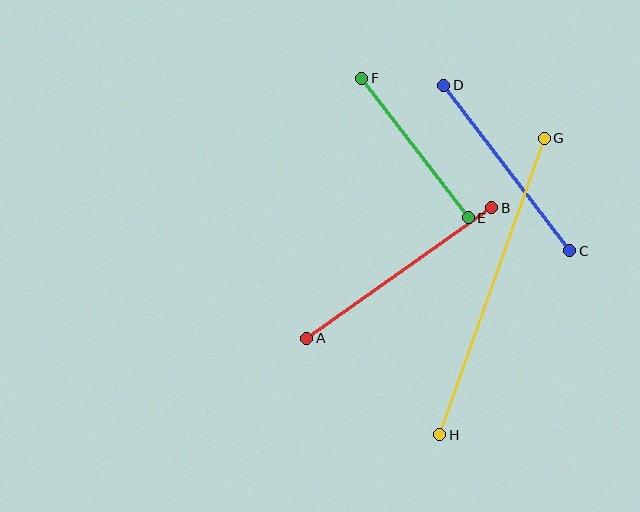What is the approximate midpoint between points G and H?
The midpoint is at approximately (492, 286) pixels.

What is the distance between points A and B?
The distance is approximately 226 pixels.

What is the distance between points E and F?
The distance is approximately 175 pixels.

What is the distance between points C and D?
The distance is approximately 208 pixels.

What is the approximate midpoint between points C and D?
The midpoint is at approximately (507, 168) pixels.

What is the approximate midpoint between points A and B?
The midpoint is at approximately (399, 273) pixels.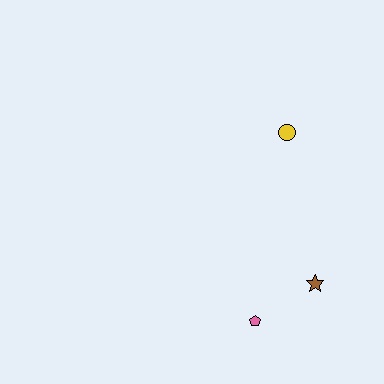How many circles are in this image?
There is 1 circle.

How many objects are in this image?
There are 3 objects.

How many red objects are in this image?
There are no red objects.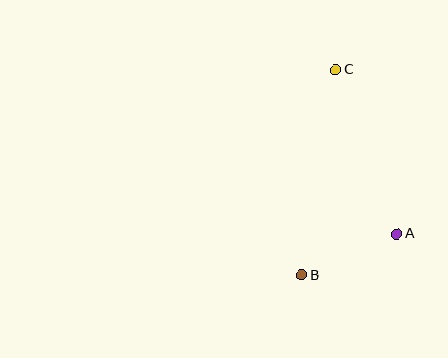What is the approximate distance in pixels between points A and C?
The distance between A and C is approximately 175 pixels.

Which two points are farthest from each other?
Points B and C are farthest from each other.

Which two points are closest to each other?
Points A and B are closest to each other.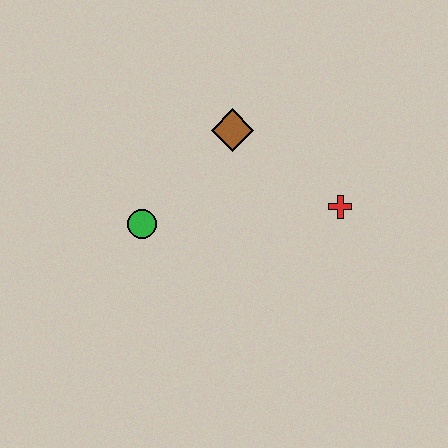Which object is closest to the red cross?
The brown diamond is closest to the red cross.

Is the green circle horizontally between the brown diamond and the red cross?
No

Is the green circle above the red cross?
No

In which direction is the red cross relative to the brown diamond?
The red cross is to the right of the brown diamond.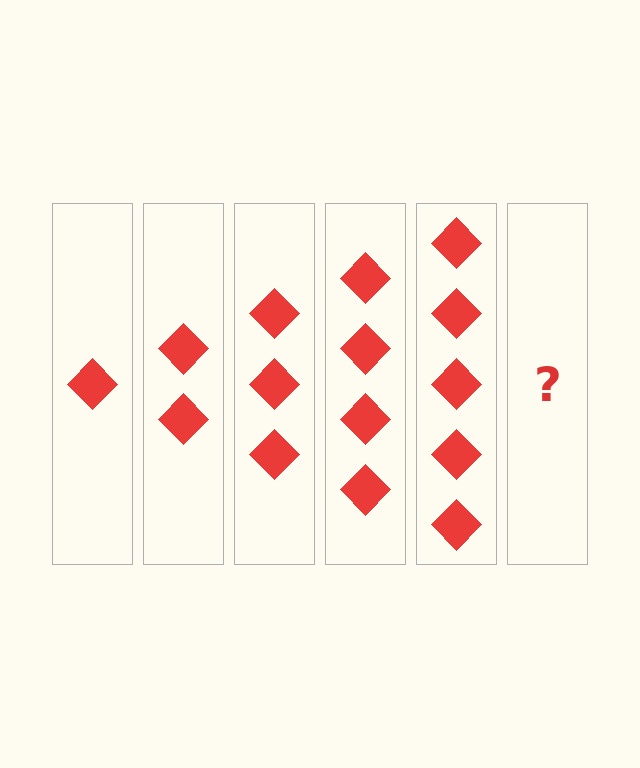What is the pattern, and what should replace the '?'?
The pattern is that each step adds one more diamond. The '?' should be 6 diamonds.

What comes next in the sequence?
The next element should be 6 diamonds.